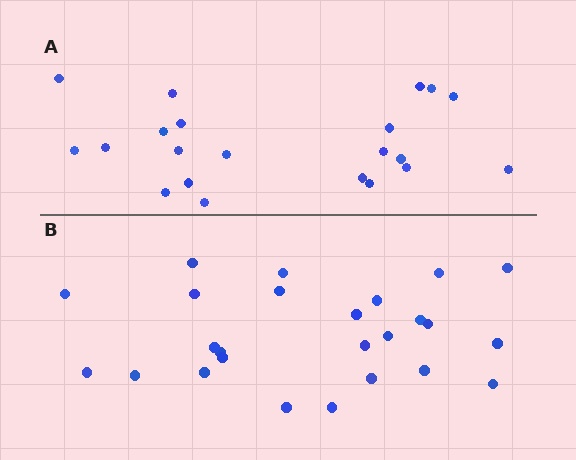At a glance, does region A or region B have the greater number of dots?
Region B (the bottom region) has more dots.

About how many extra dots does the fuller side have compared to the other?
Region B has about 4 more dots than region A.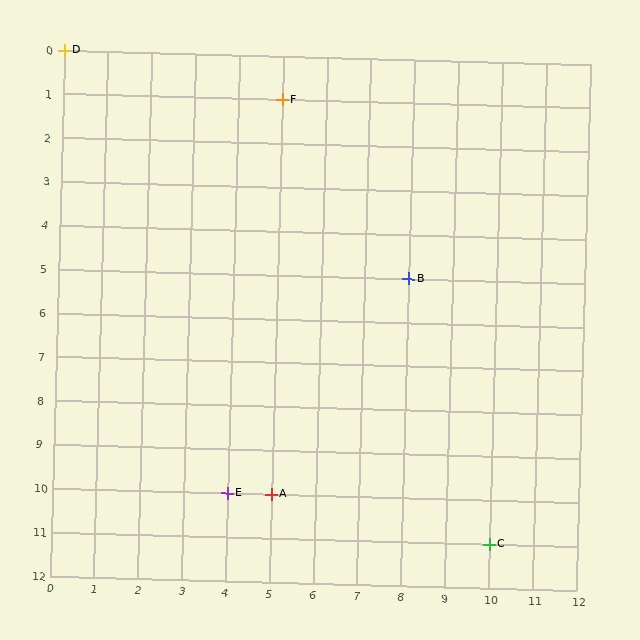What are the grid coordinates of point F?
Point F is at grid coordinates (5, 1).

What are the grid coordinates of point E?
Point E is at grid coordinates (4, 10).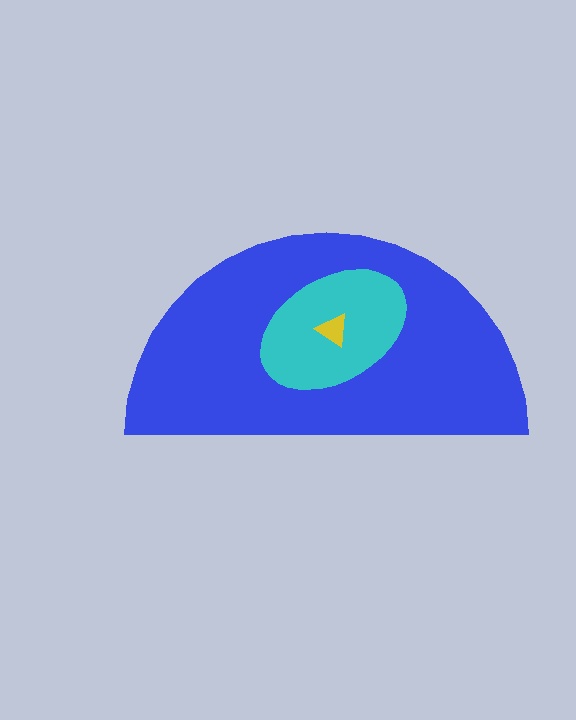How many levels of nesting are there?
3.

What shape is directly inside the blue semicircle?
The cyan ellipse.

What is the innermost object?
The yellow triangle.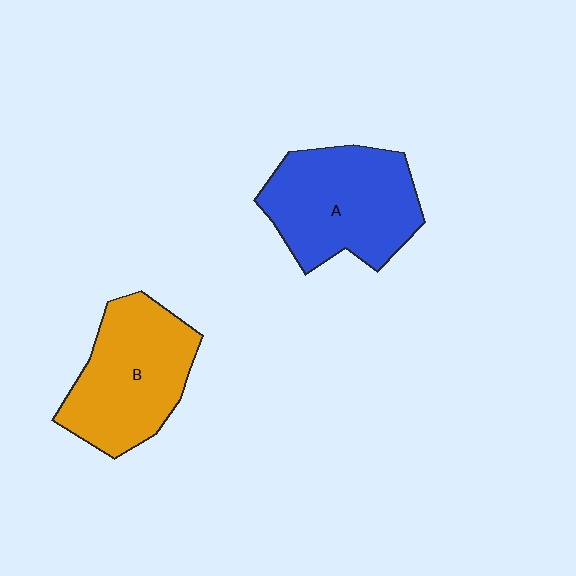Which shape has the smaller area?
Shape B (orange).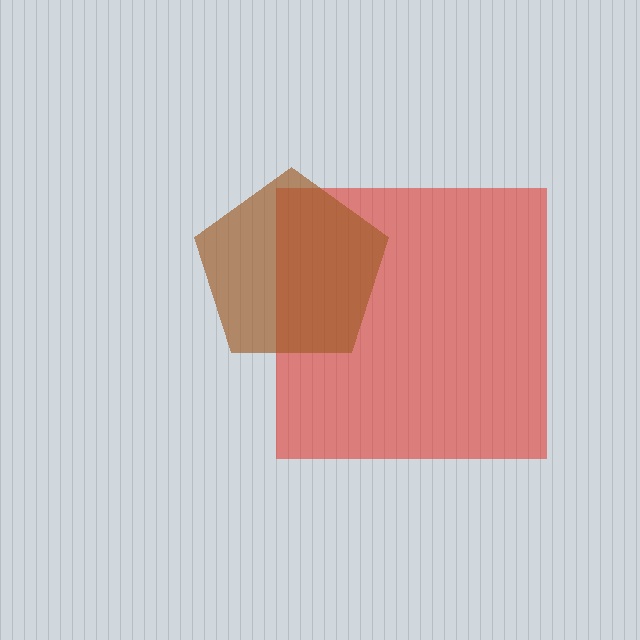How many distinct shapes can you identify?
There are 2 distinct shapes: a red square, a brown pentagon.